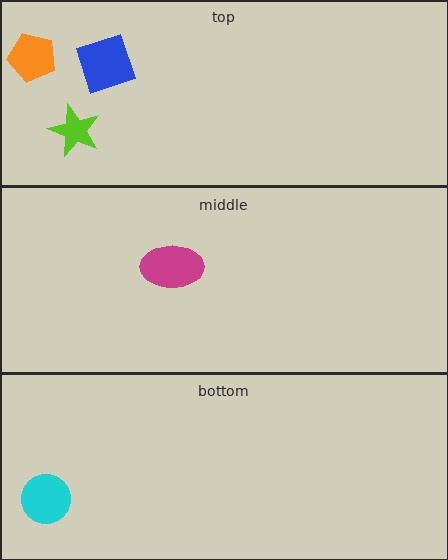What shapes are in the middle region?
The magenta ellipse.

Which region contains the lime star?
The top region.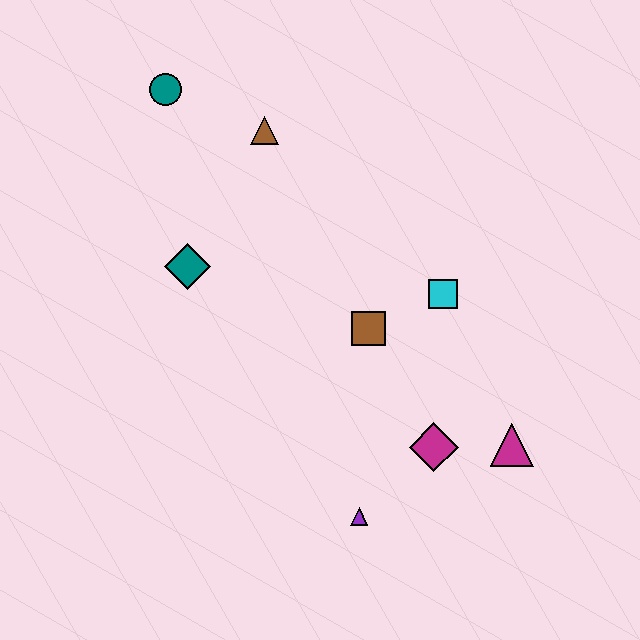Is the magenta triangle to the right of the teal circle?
Yes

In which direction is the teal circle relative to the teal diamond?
The teal circle is above the teal diamond.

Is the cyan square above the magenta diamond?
Yes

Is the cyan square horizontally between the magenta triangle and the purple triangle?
Yes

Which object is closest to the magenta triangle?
The magenta diamond is closest to the magenta triangle.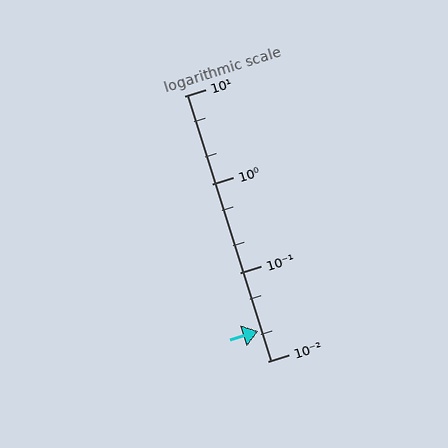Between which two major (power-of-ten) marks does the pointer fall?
The pointer is between 0.01 and 0.1.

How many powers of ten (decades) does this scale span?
The scale spans 3 decades, from 0.01 to 10.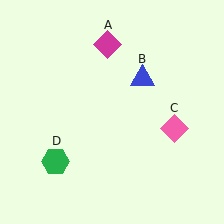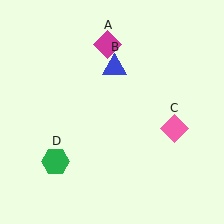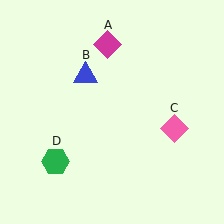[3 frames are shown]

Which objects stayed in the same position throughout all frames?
Magenta diamond (object A) and pink diamond (object C) and green hexagon (object D) remained stationary.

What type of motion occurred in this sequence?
The blue triangle (object B) rotated counterclockwise around the center of the scene.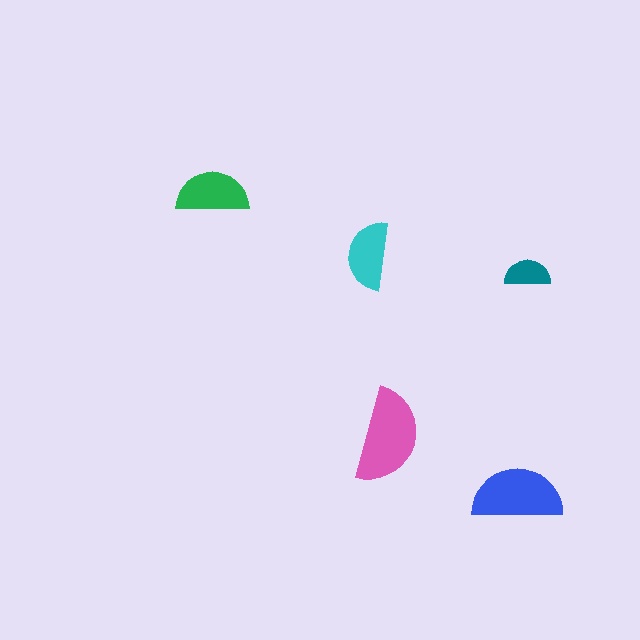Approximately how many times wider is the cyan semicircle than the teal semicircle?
About 1.5 times wider.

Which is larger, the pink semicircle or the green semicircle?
The pink one.